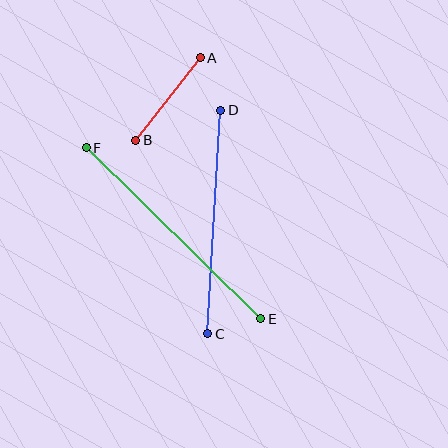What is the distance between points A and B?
The distance is approximately 105 pixels.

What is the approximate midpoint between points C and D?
The midpoint is at approximately (214, 222) pixels.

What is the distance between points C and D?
The distance is approximately 224 pixels.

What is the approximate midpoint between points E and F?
The midpoint is at approximately (174, 233) pixels.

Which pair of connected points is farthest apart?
Points E and F are farthest apart.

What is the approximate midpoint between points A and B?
The midpoint is at approximately (168, 99) pixels.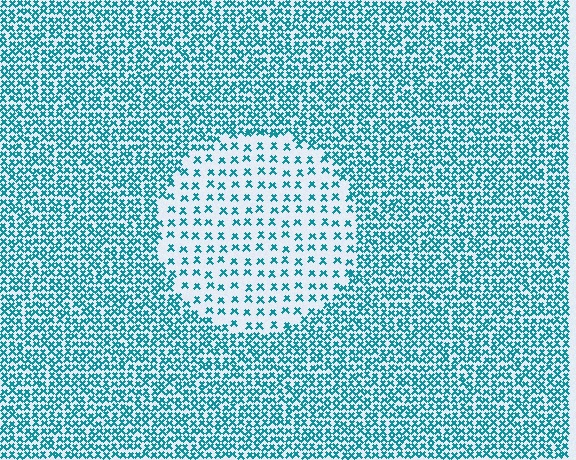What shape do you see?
I see a circle.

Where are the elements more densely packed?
The elements are more densely packed outside the circle boundary.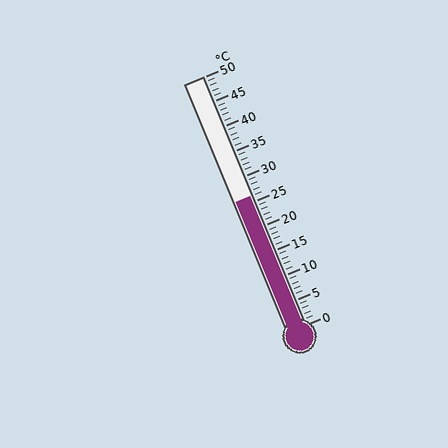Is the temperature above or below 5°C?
The temperature is above 5°C.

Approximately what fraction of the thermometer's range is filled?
The thermometer is filled to approximately 50% of its range.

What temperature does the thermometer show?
The thermometer shows approximately 26°C.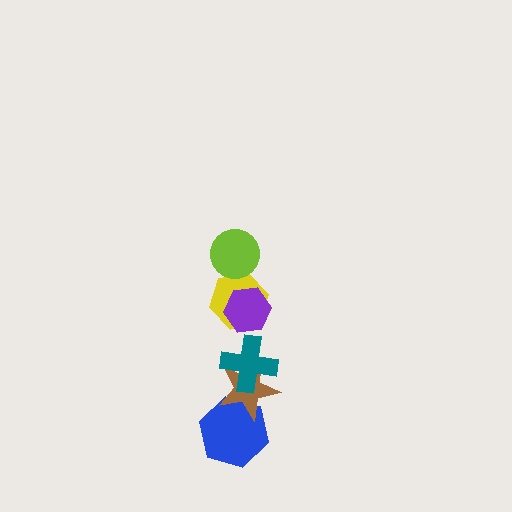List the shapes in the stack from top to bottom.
From top to bottom: the lime circle, the purple hexagon, the yellow hexagon, the teal cross, the brown star, the blue hexagon.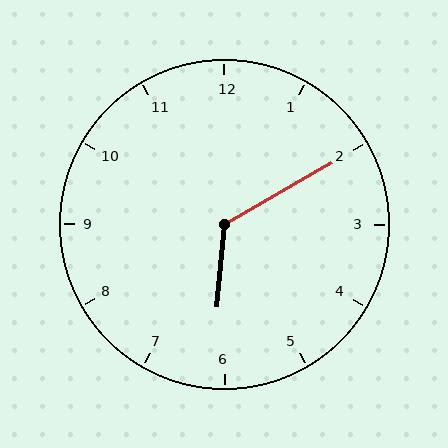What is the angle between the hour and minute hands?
Approximately 125 degrees.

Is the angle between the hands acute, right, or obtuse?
It is obtuse.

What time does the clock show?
6:10.